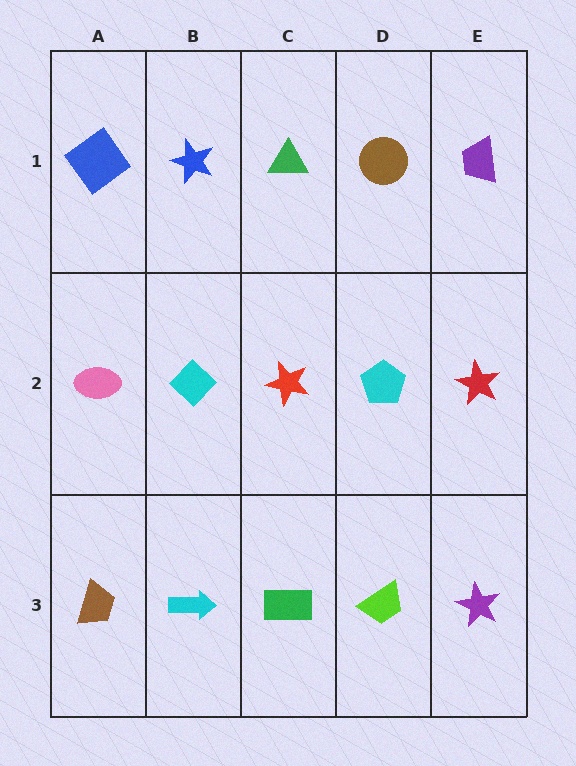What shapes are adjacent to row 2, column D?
A brown circle (row 1, column D), a lime trapezoid (row 3, column D), a red star (row 2, column C), a red star (row 2, column E).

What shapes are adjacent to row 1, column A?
A pink ellipse (row 2, column A), a blue star (row 1, column B).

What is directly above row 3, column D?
A cyan pentagon.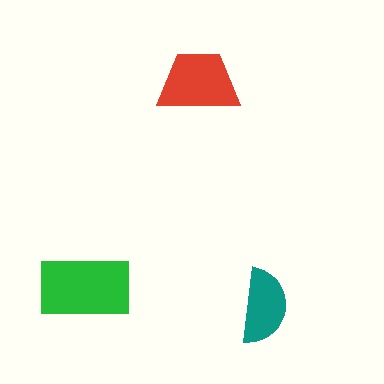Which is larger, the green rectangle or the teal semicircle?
The green rectangle.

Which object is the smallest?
The teal semicircle.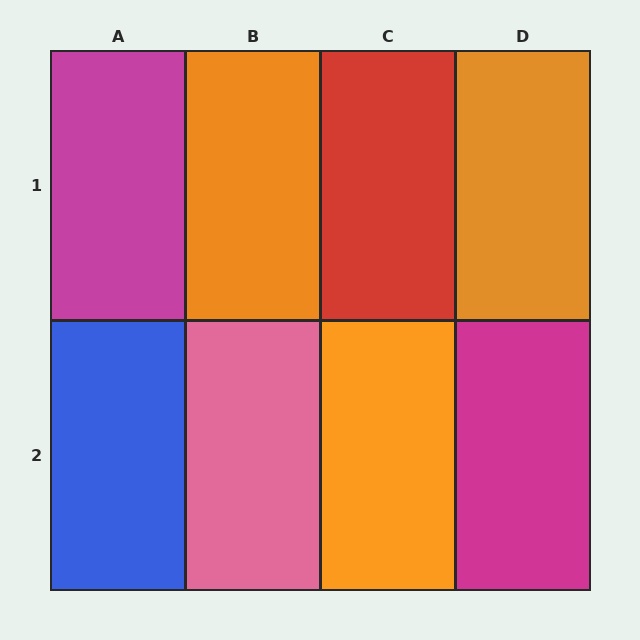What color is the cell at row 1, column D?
Orange.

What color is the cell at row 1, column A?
Magenta.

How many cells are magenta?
2 cells are magenta.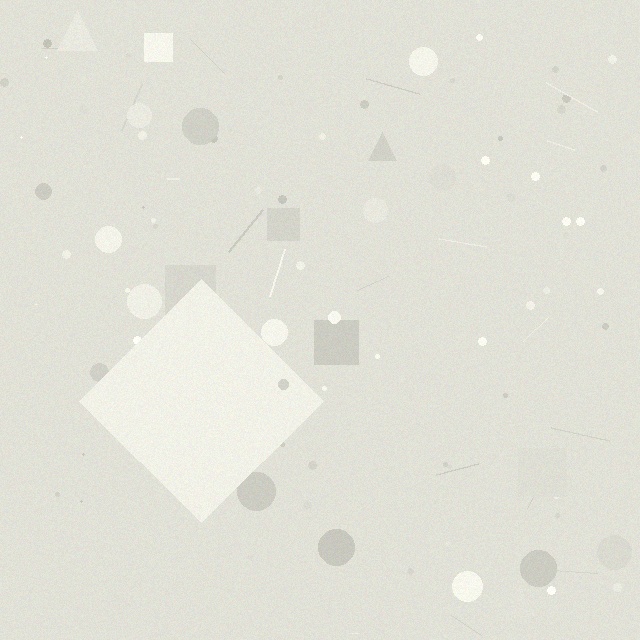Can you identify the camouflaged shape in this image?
The camouflaged shape is a diamond.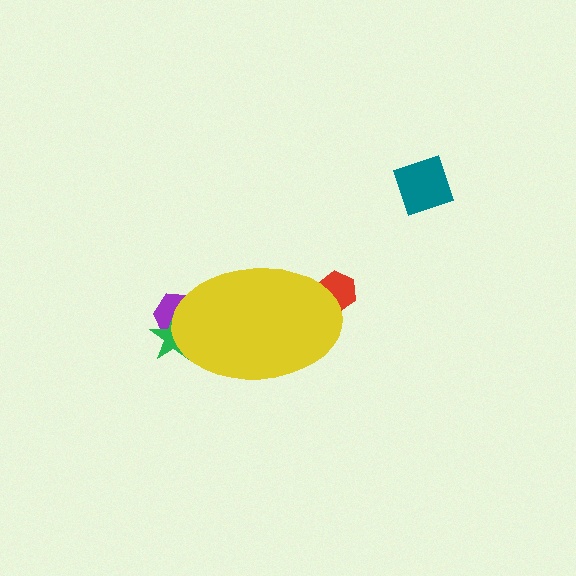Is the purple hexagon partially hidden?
Yes, the purple hexagon is partially hidden behind the yellow ellipse.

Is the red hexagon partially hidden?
Yes, the red hexagon is partially hidden behind the yellow ellipse.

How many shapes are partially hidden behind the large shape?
3 shapes are partially hidden.